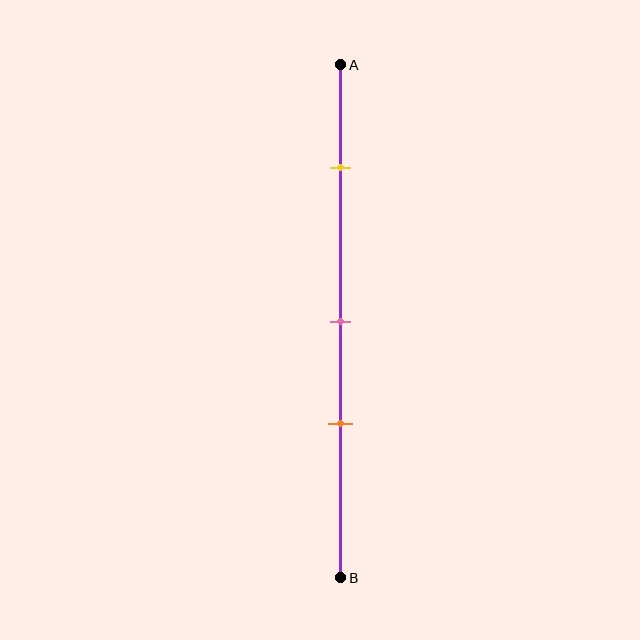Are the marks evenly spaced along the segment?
No, the marks are not evenly spaced.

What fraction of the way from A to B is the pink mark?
The pink mark is approximately 50% (0.5) of the way from A to B.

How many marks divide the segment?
There are 3 marks dividing the segment.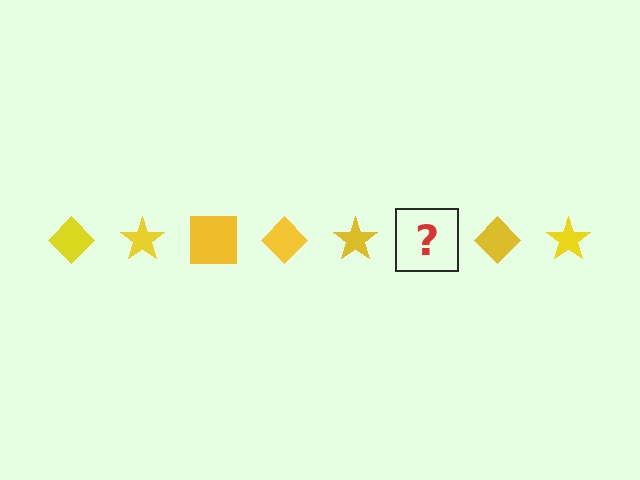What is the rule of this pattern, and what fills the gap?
The rule is that the pattern cycles through diamond, star, square shapes in yellow. The gap should be filled with a yellow square.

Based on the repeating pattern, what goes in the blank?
The blank should be a yellow square.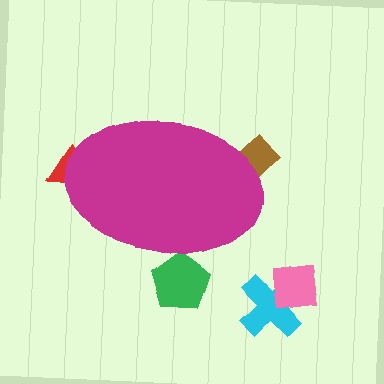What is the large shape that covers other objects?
A magenta ellipse.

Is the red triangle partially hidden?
Yes, the red triangle is partially hidden behind the magenta ellipse.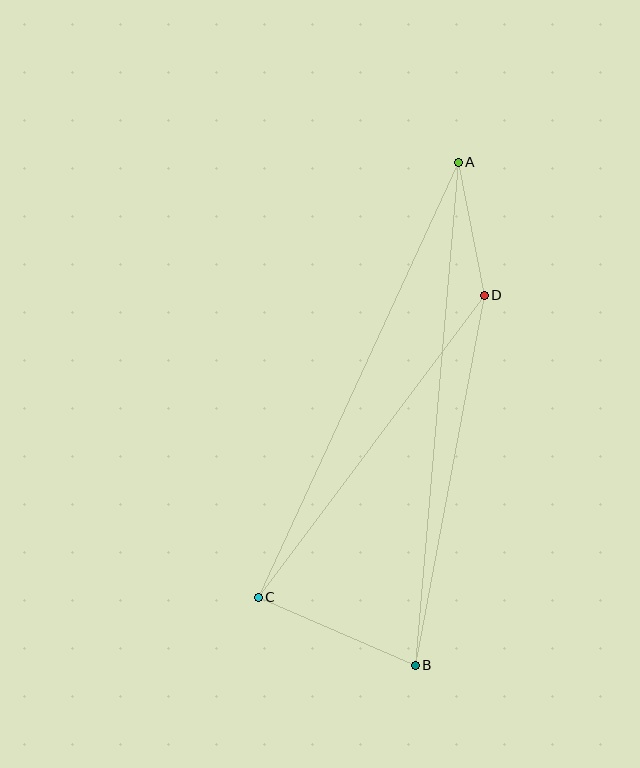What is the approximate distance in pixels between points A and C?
The distance between A and C is approximately 479 pixels.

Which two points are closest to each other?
Points A and D are closest to each other.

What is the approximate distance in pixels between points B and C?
The distance between B and C is approximately 171 pixels.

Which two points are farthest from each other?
Points A and B are farthest from each other.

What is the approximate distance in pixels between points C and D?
The distance between C and D is approximately 378 pixels.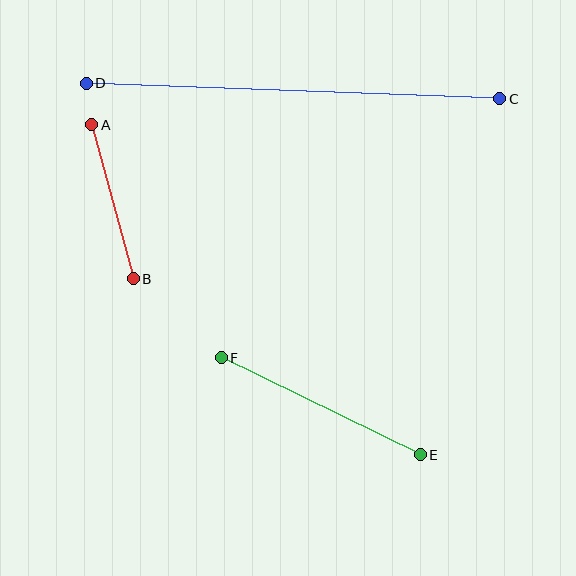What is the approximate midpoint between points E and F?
The midpoint is at approximately (321, 406) pixels.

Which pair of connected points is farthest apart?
Points C and D are farthest apart.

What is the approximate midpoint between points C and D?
The midpoint is at approximately (293, 91) pixels.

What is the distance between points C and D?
The distance is approximately 414 pixels.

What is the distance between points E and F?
The distance is approximately 221 pixels.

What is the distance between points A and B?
The distance is approximately 160 pixels.